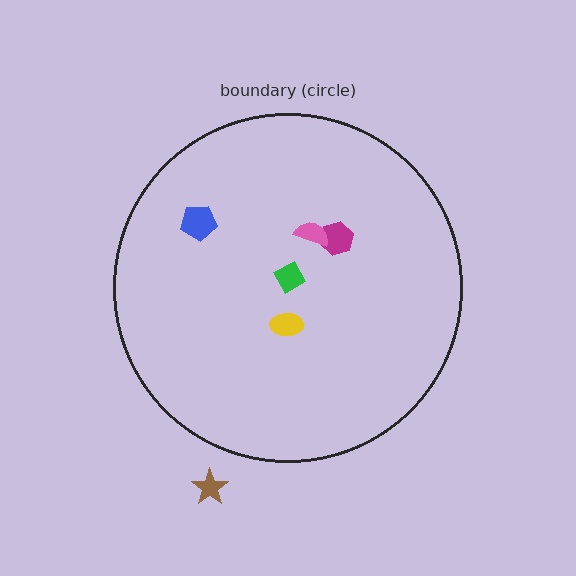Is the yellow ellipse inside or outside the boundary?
Inside.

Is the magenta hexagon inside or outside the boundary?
Inside.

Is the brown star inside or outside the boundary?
Outside.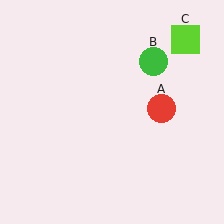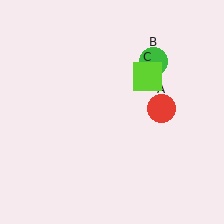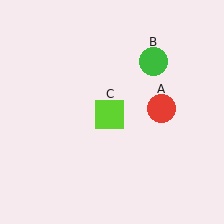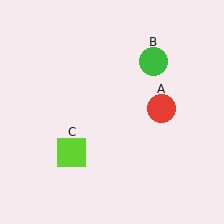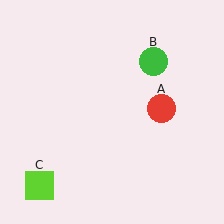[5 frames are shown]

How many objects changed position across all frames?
1 object changed position: lime square (object C).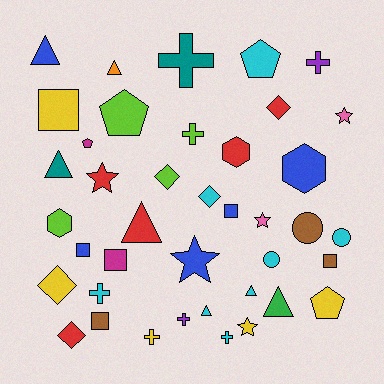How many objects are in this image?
There are 40 objects.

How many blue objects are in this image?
There are 5 blue objects.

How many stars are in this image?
There are 5 stars.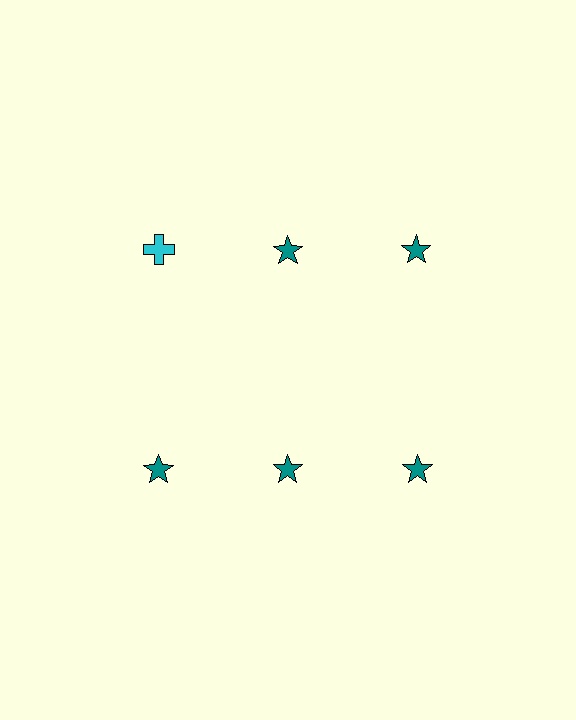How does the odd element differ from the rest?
It differs in both color (cyan instead of teal) and shape (cross instead of star).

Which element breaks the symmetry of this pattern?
The cyan cross in the top row, leftmost column breaks the symmetry. All other shapes are teal stars.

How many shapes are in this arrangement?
There are 6 shapes arranged in a grid pattern.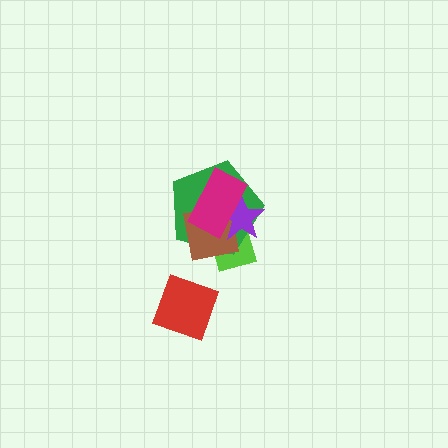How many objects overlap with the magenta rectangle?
4 objects overlap with the magenta rectangle.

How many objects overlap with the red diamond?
0 objects overlap with the red diamond.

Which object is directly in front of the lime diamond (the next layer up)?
The green pentagon is directly in front of the lime diamond.